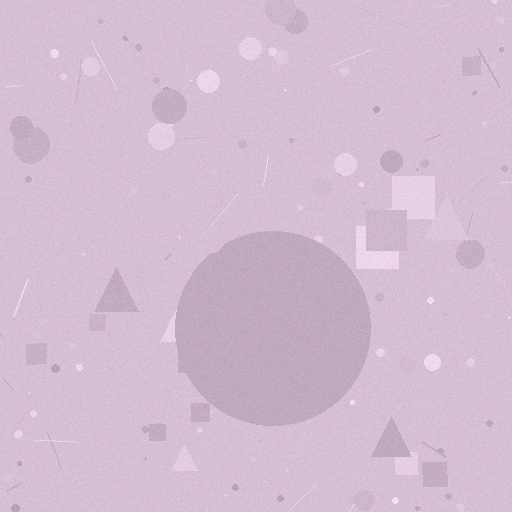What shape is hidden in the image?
A circle is hidden in the image.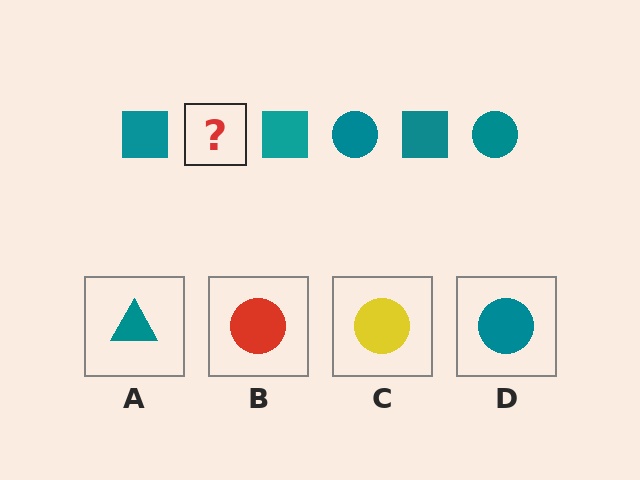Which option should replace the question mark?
Option D.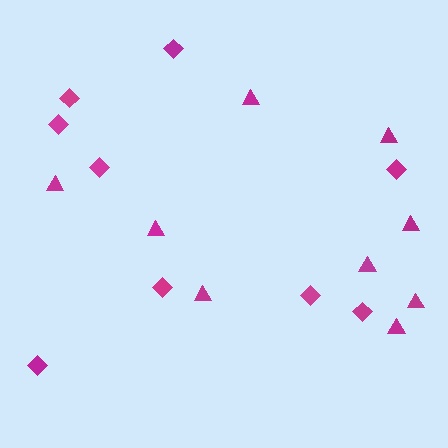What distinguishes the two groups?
There are 2 groups: one group of triangles (9) and one group of diamonds (9).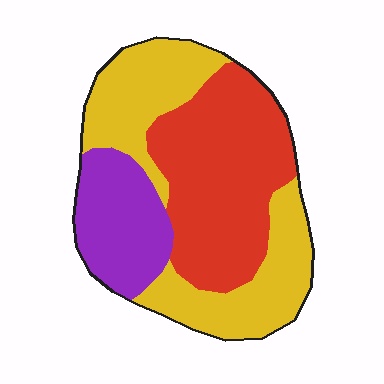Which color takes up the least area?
Purple, at roughly 20%.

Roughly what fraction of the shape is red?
Red covers 40% of the shape.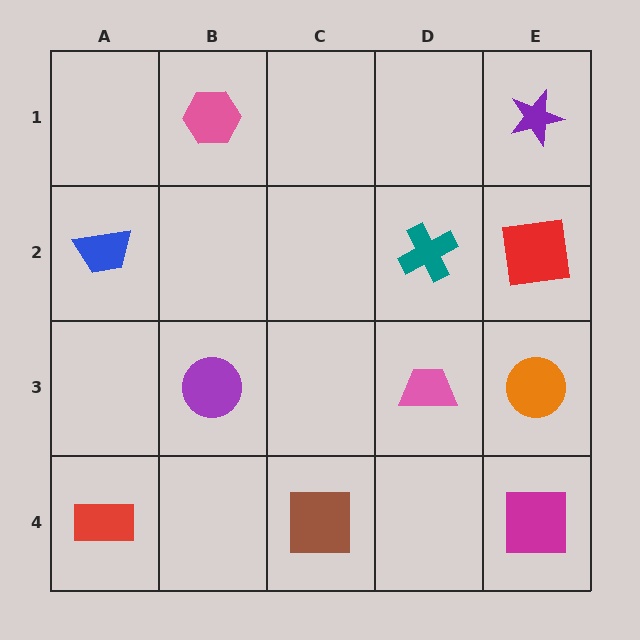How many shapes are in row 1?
2 shapes.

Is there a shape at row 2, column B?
No, that cell is empty.